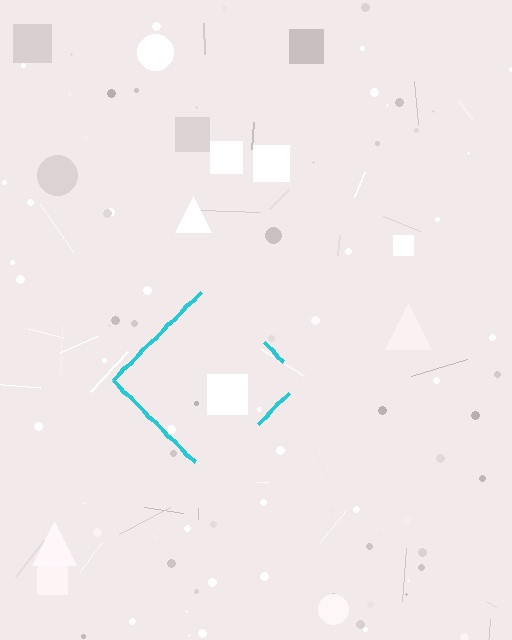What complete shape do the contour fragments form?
The contour fragments form a diamond.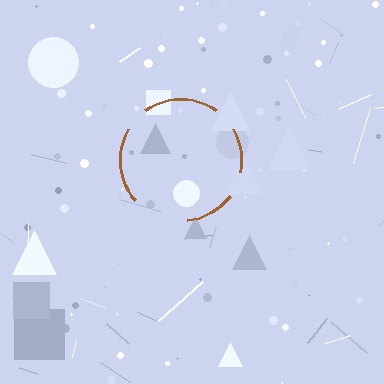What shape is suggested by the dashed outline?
The dashed outline suggests a circle.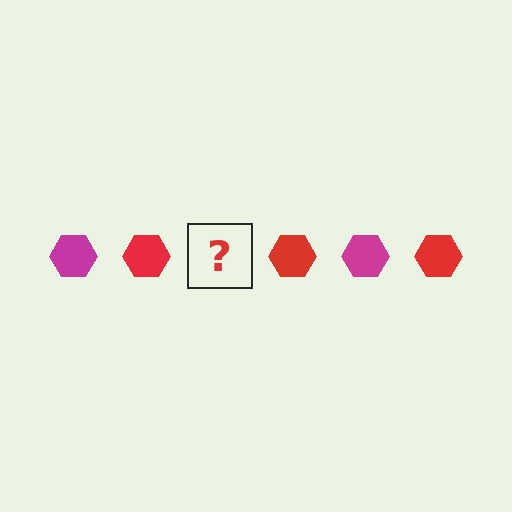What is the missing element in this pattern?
The missing element is a magenta hexagon.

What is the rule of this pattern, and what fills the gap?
The rule is that the pattern cycles through magenta, red hexagons. The gap should be filled with a magenta hexagon.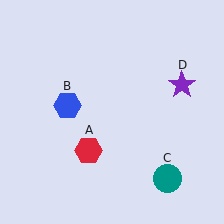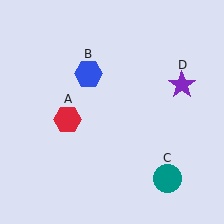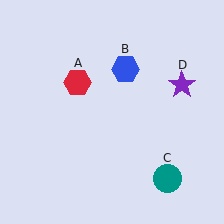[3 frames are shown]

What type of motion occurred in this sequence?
The red hexagon (object A), blue hexagon (object B) rotated clockwise around the center of the scene.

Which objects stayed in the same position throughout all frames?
Teal circle (object C) and purple star (object D) remained stationary.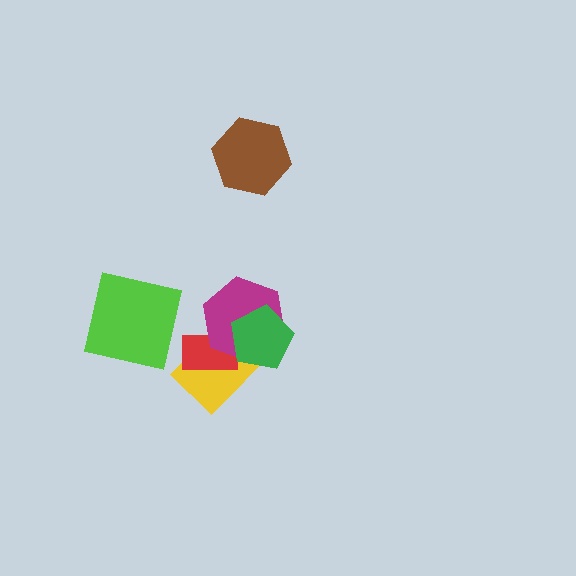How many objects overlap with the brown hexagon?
0 objects overlap with the brown hexagon.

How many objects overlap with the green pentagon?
3 objects overlap with the green pentagon.